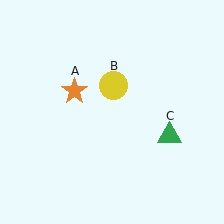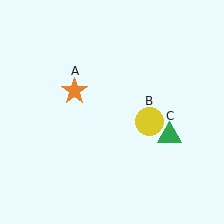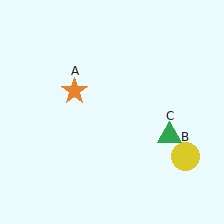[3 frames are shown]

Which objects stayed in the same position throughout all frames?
Orange star (object A) and green triangle (object C) remained stationary.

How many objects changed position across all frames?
1 object changed position: yellow circle (object B).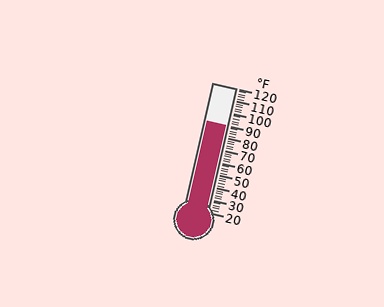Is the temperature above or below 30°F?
The temperature is above 30°F.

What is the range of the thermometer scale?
The thermometer scale ranges from 20°F to 120°F.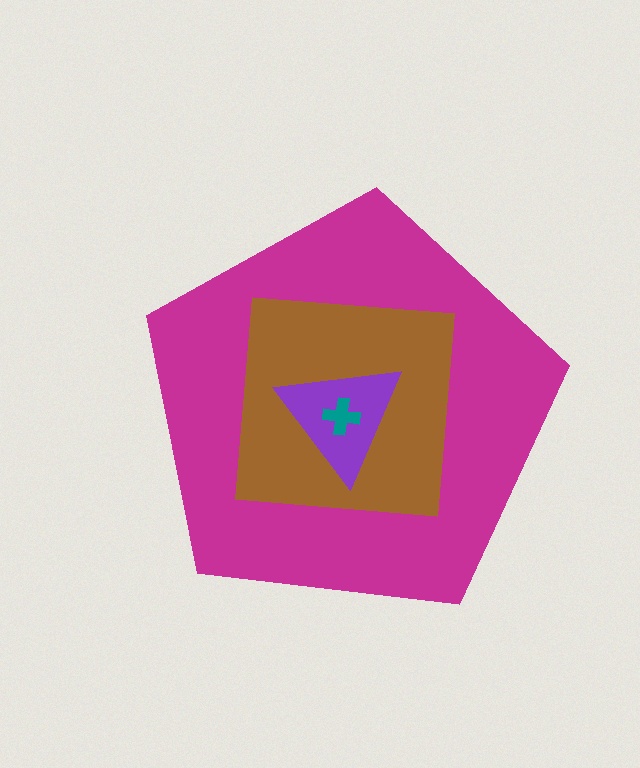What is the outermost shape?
The magenta pentagon.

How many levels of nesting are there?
4.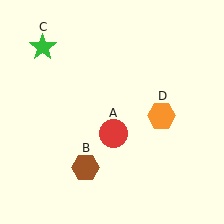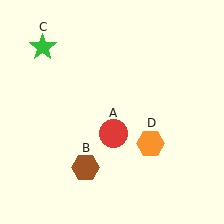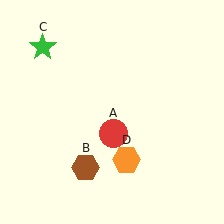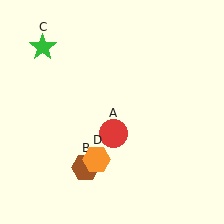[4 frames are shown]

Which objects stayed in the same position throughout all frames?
Red circle (object A) and brown hexagon (object B) and green star (object C) remained stationary.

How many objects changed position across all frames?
1 object changed position: orange hexagon (object D).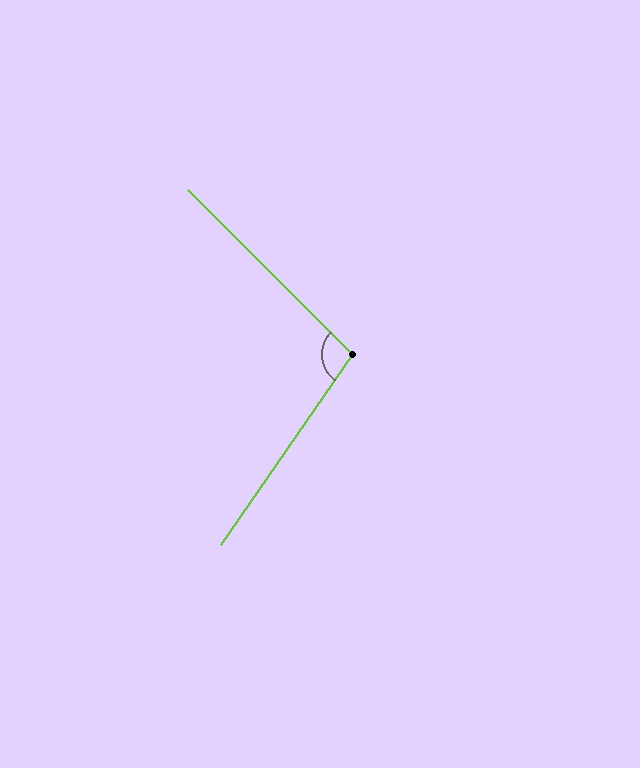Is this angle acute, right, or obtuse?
It is obtuse.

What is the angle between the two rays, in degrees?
Approximately 100 degrees.